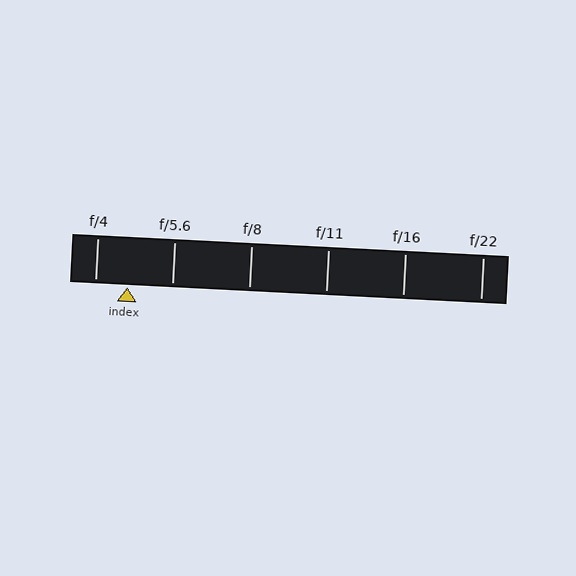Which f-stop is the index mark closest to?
The index mark is closest to f/4.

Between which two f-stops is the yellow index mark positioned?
The index mark is between f/4 and f/5.6.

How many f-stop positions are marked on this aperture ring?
There are 6 f-stop positions marked.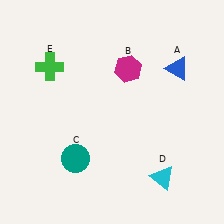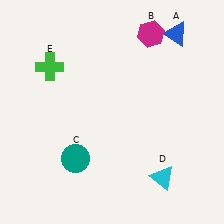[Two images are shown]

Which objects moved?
The objects that moved are: the blue triangle (A), the magenta hexagon (B).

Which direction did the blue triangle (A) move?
The blue triangle (A) moved up.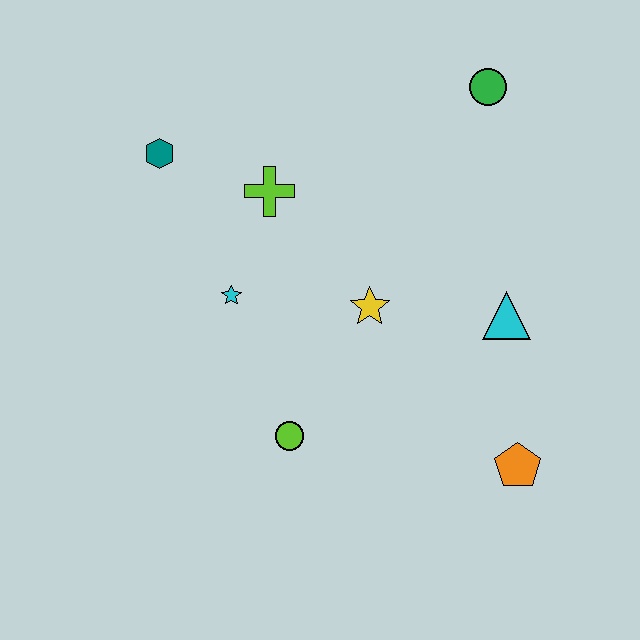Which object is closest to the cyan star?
The lime cross is closest to the cyan star.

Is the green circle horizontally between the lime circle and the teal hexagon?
No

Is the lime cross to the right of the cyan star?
Yes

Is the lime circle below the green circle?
Yes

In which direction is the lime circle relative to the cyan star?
The lime circle is below the cyan star.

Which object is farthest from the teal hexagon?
The orange pentagon is farthest from the teal hexagon.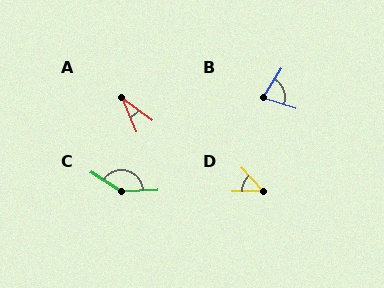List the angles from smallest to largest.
A (30°), D (50°), B (76°), C (145°).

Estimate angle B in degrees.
Approximately 76 degrees.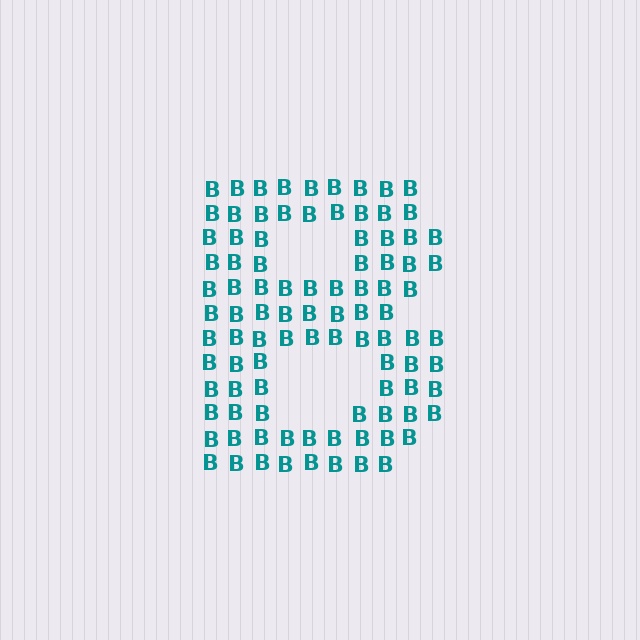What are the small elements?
The small elements are letter B's.